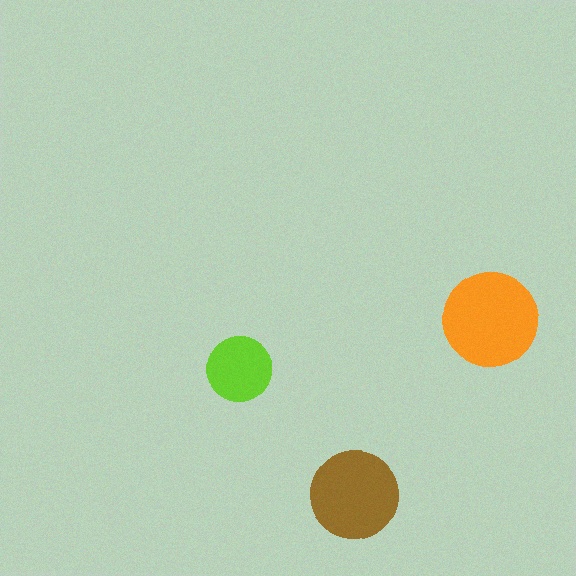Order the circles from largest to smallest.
the orange one, the brown one, the lime one.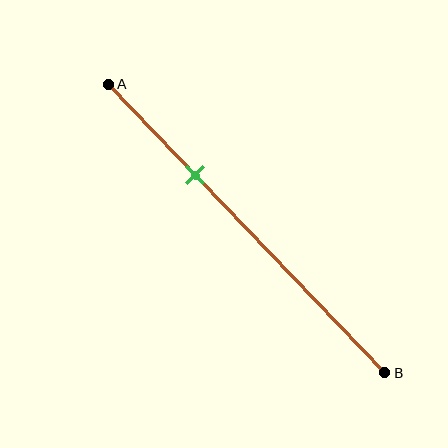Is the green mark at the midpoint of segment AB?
No, the mark is at about 30% from A, not at the 50% midpoint.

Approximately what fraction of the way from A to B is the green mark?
The green mark is approximately 30% of the way from A to B.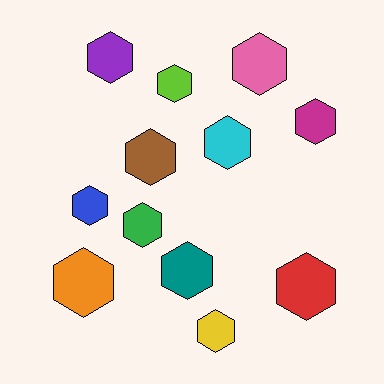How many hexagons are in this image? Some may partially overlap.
There are 12 hexagons.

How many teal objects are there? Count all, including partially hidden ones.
There is 1 teal object.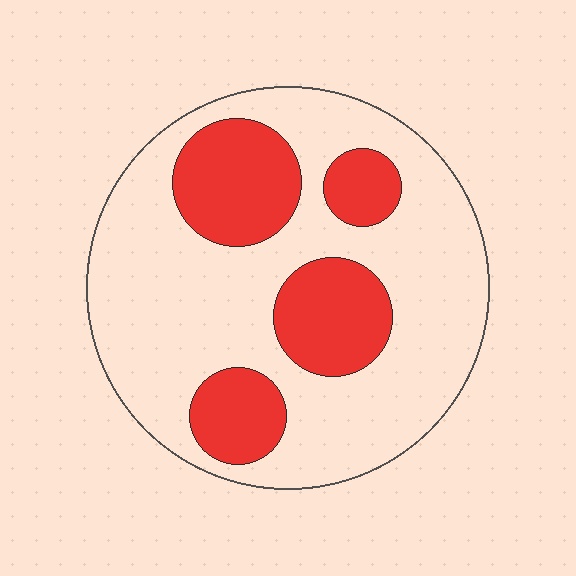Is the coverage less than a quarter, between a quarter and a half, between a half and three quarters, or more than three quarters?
Between a quarter and a half.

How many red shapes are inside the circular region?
4.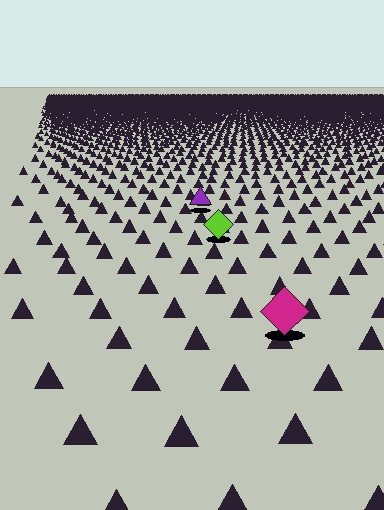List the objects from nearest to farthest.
From nearest to farthest: the magenta diamond, the lime diamond, the purple triangle.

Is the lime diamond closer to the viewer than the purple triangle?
Yes. The lime diamond is closer — you can tell from the texture gradient: the ground texture is coarser near it.